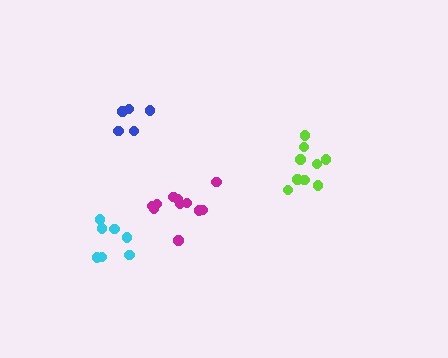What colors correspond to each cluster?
The clusters are colored: lime, blue, magenta, cyan.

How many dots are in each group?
Group 1: 9 dots, Group 2: 5 dots, Group 3: 11 dots, Group 4: 7 dots (32 total).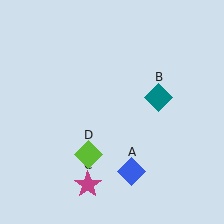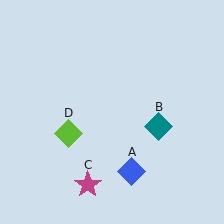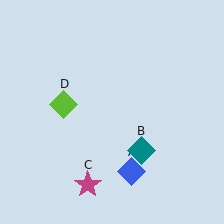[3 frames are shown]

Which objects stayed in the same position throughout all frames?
Blue diamond (object A) and magenta star (object C) remained stationary.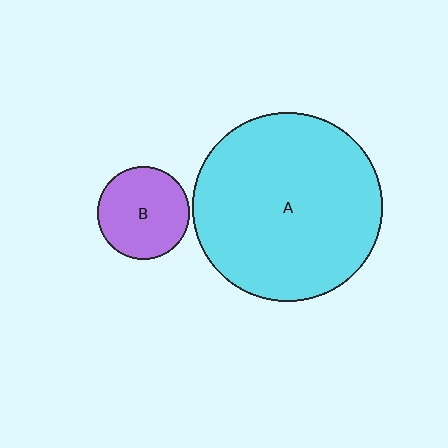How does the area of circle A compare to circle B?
Approximately 4.2 times.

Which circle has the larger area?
Circle A (cyan).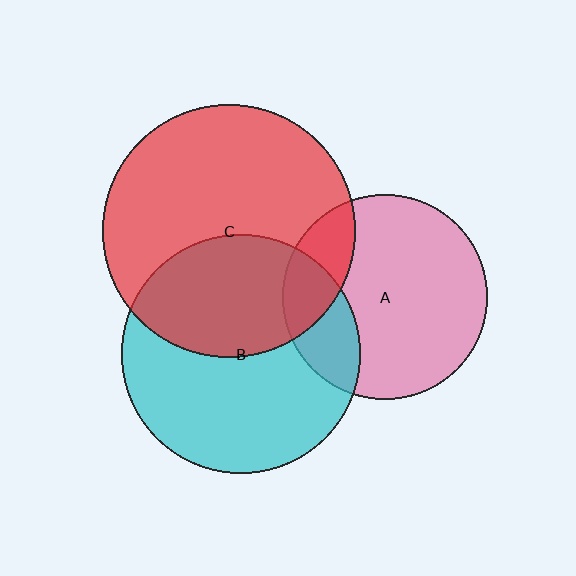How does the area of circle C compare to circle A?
Approximately 1.5 times.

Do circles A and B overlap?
Yes.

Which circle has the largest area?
Circle C (red).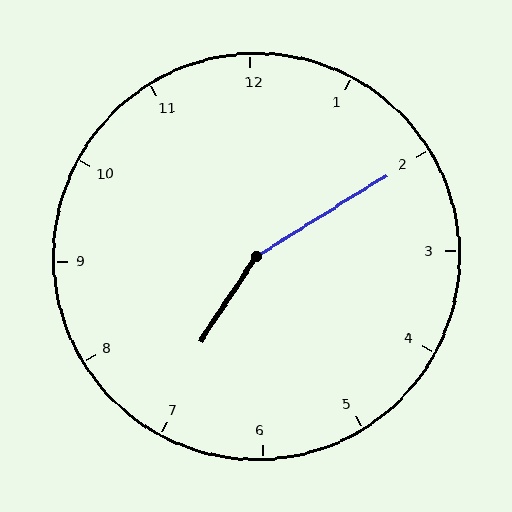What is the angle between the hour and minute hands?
Approximately 155 degrees.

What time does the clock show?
7:10.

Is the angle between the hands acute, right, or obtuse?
It is obtuse.